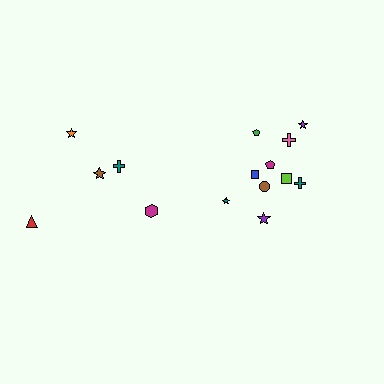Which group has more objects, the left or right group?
The right group.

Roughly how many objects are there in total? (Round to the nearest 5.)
Roughly 15 objects in total.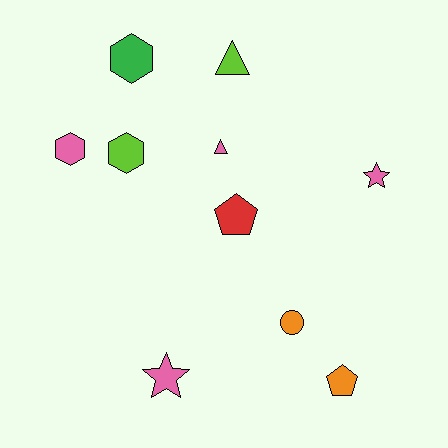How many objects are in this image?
There are 10 objects.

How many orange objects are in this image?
There are 2 orange objects.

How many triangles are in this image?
There are 2 triangles.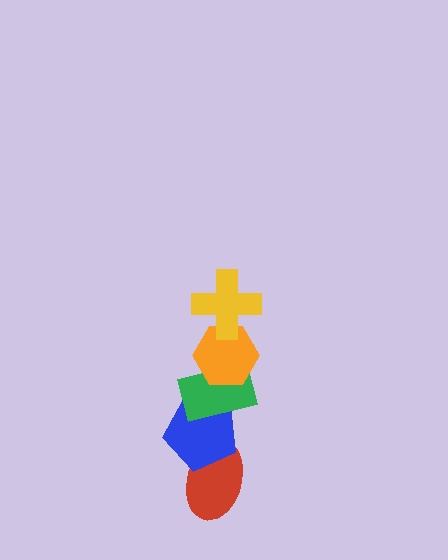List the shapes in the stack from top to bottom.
From top to bottom: the yellow cross, the orange hexagon, the green rectangle, the blue pentagon, the red ellipse.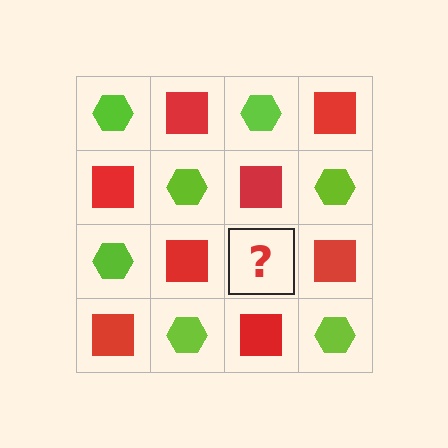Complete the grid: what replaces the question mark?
The question mark should be replaced with a lime hexagon.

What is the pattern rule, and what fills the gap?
The rule is that it alternates lime hexagon and red square in a checkerboard pattern. The gap should be filled with a lime hexagon.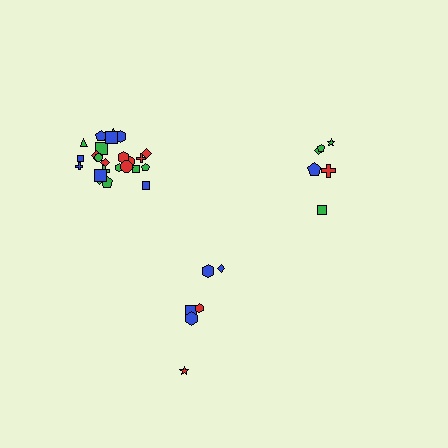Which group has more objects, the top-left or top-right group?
The top-left group.